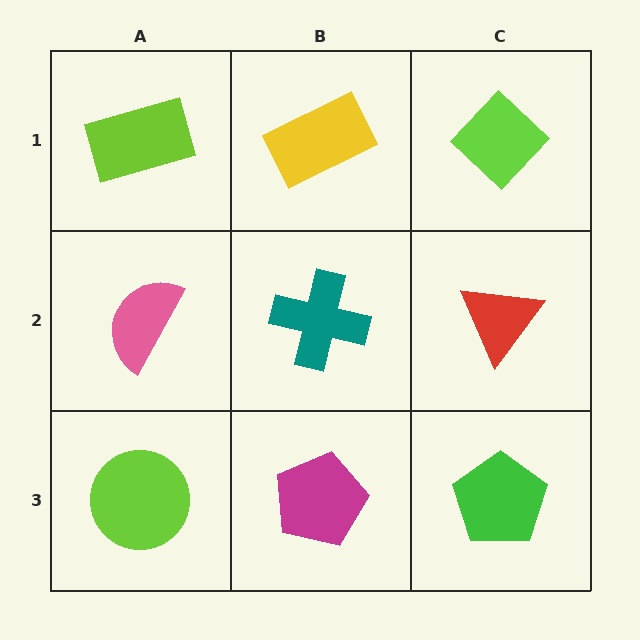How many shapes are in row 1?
3 shapes.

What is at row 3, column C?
A green pentagon.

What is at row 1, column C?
A lime diamond.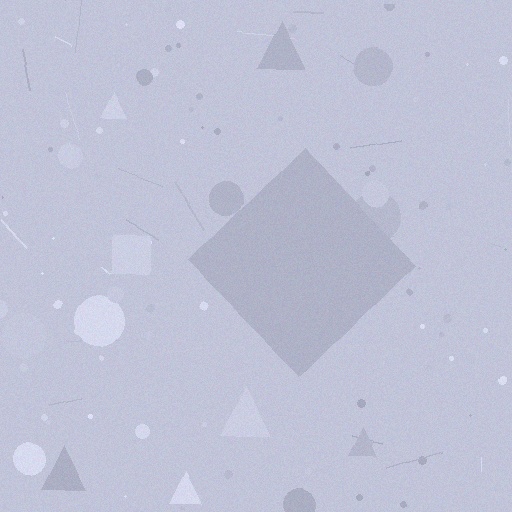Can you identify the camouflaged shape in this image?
The camouflaged shape is a diamond.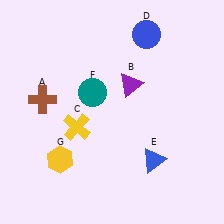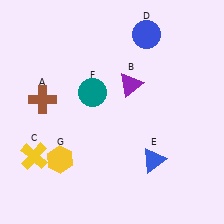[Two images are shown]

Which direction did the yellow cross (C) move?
The yellow cross (C) moved left.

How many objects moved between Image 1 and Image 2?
1 object moved between the two images.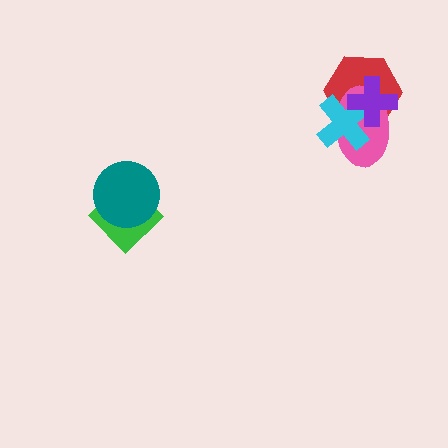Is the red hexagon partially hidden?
Yes, it is partially covered by another shape.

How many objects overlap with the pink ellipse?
3 objects overlap with the pink ellipse.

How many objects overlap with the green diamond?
1 object overlaps with the green diamond.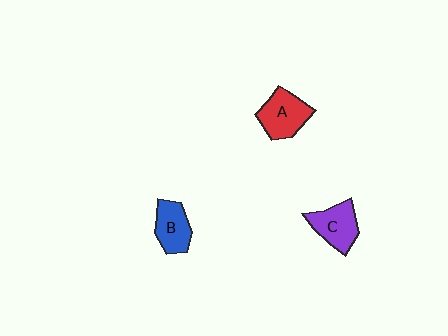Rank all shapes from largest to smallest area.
From largest to smallest: A (red), C (purple), B (blue).